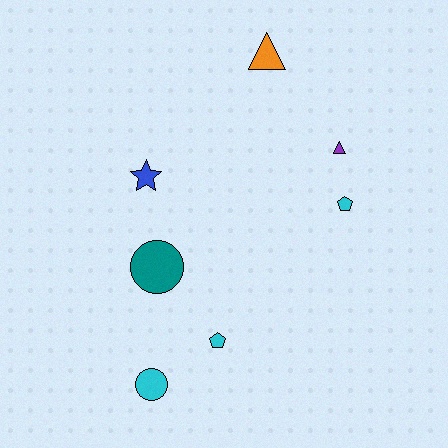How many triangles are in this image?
There are 2 triangles.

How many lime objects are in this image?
There are no lime objects.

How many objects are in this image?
There are 7 objects.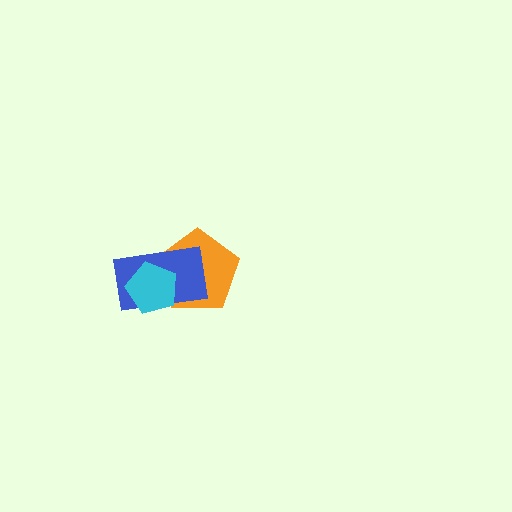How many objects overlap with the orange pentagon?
2 objects overlap with the orange pentagon.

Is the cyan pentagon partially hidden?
No, no other shape covers it.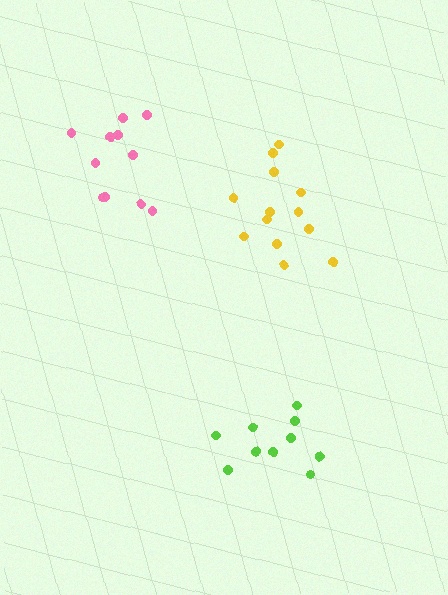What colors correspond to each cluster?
The clusters are colored: lime, yellow, pink.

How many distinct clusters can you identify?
There are 3 distinct clusters.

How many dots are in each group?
Group 1: 10 dots, Group 2: 13 dots, Group 3: 11 dots (34 total).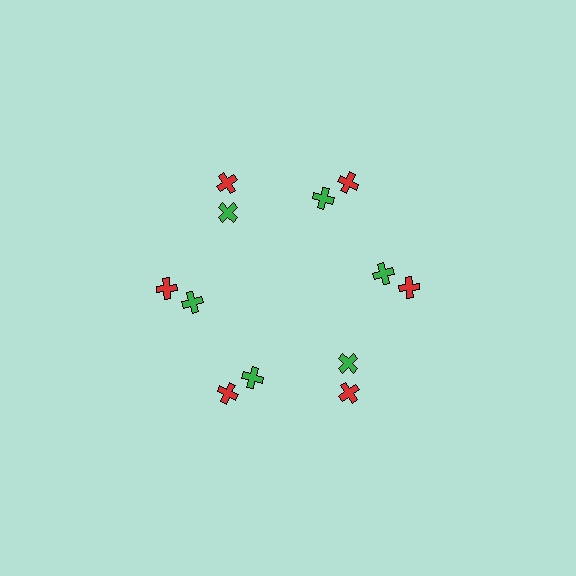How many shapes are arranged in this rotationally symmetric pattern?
There are 12 shapes, arranged in 6 groups of 2.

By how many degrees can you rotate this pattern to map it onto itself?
The pattern maps onto itself every 60 degrees of rotation.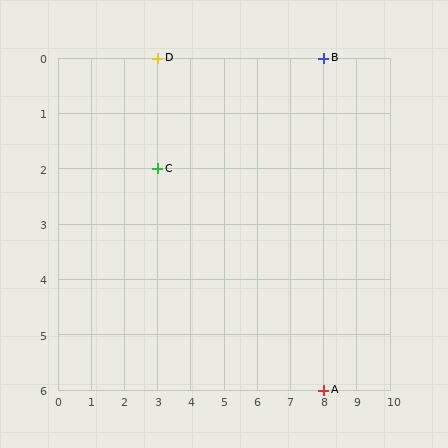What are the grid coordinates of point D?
Point D is at grid coordinates (3, 0).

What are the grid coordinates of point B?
Point B is at grid coordinates (8, 0).